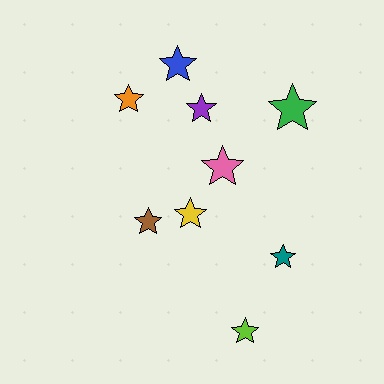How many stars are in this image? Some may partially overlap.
There are 9 stars.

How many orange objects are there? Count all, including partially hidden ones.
There is 1 orange object.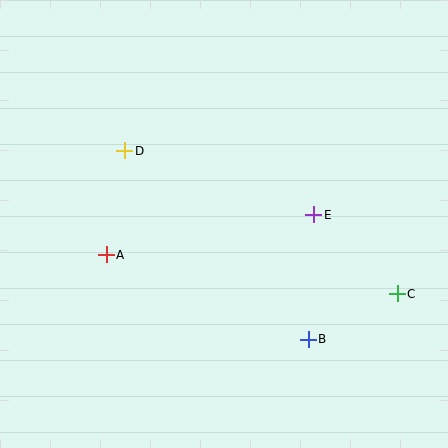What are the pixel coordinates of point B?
Point B is at (308, 339).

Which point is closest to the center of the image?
Point E at (314, 215) is closest to the center.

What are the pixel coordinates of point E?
Point E is at (314, 215).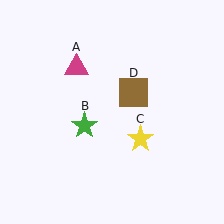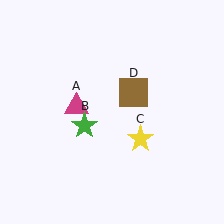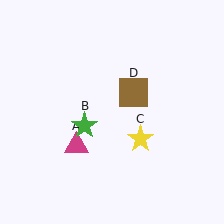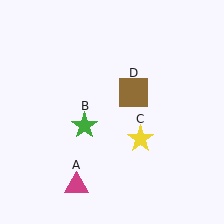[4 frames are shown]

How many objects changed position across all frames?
1 object changed position: magenta triangle (object A).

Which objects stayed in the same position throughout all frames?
Green star (object B) and yellow star (object C) and brown square (object D) remained stationary.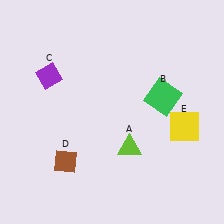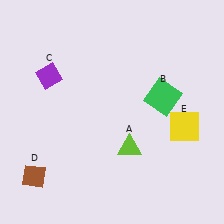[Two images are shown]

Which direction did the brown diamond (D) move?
The brown diamond (D) moved left.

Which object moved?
The brown diamond (D) moved left.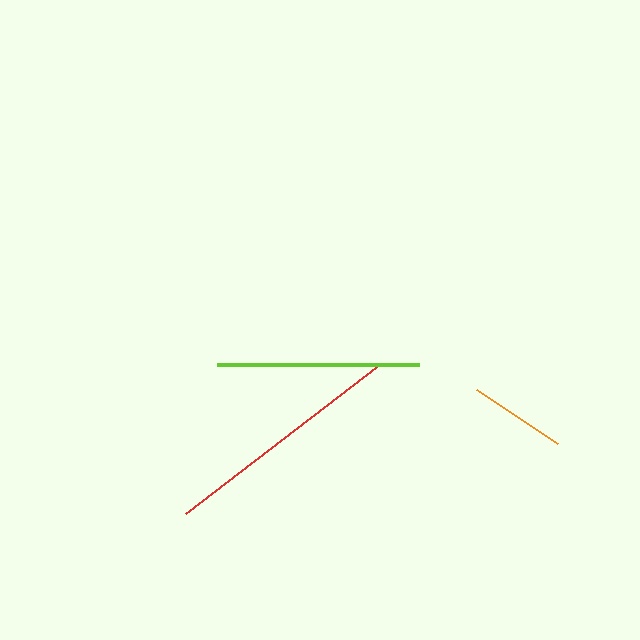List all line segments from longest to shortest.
From longest to shortest: red, lime, orange.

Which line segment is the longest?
The red line is the longest at approximately 245 pixels.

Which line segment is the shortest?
The orange line is the shortest at approximately 97 pixels.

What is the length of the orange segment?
The orange segment is approximately 97 pixels long.